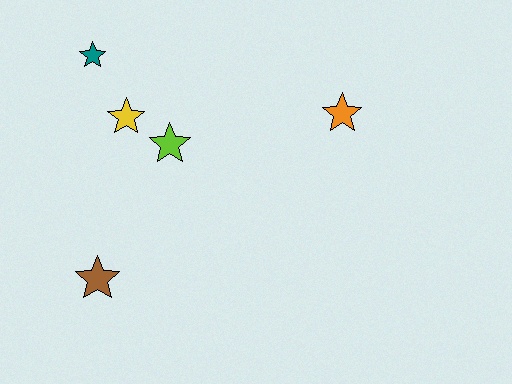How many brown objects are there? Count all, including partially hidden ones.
There is 1 brown object.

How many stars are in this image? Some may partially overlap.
There are 5 stars.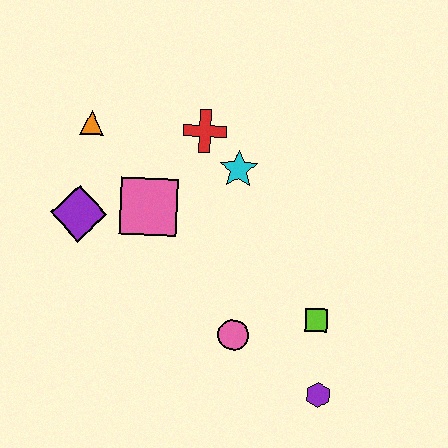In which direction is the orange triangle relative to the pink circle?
The orange triangle is above the pink circle.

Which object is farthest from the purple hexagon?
The orange triangle is farthest from the purple hexagon.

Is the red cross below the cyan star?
No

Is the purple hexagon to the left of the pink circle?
No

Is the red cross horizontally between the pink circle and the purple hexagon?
No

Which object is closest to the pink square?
The purple diamond is closest to the pink square.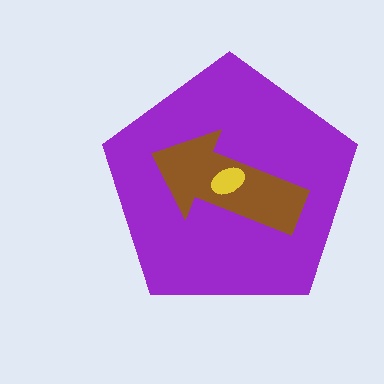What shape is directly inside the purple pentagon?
The brown arrow.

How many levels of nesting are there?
3.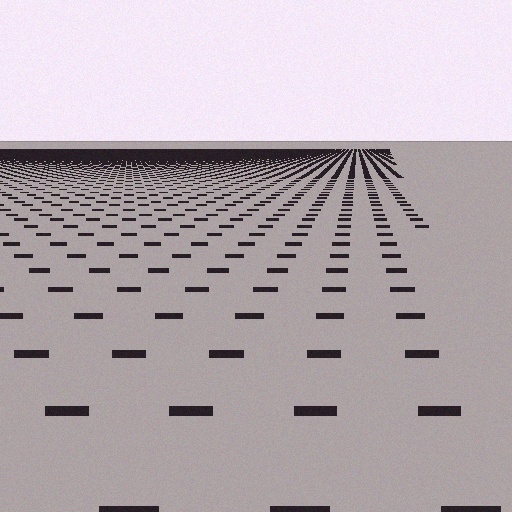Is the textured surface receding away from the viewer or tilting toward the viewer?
The surface is receding away from the viewer. Texture elements get smaller and denser toward the top.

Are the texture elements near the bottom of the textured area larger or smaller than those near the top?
Larger. Near the bottom, elements are closer to the viewer and appear at a bigger on-screen size.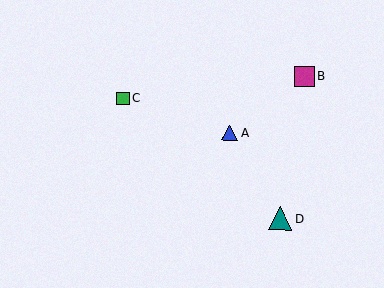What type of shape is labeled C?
Shape C is a green square.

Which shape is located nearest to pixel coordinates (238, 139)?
The blue triangle (labeled A) at (230, 133) is nearest to that location.